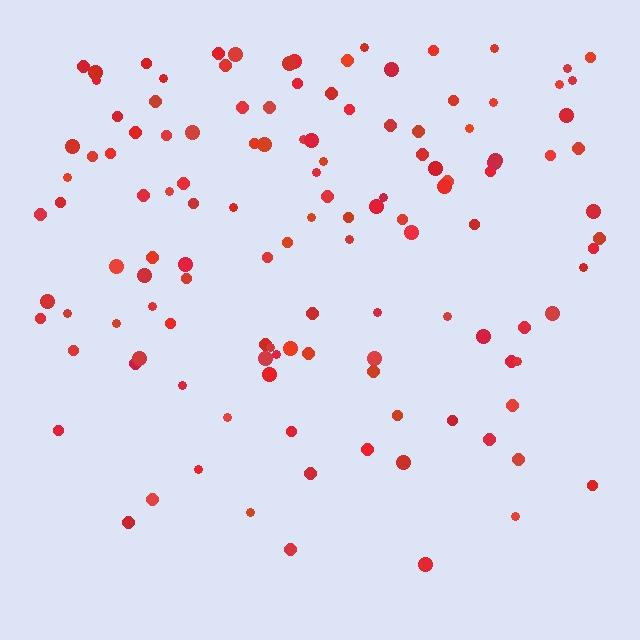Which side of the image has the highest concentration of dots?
The top.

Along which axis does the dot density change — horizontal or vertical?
Vertical.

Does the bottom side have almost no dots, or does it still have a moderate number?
Still a moderate number, just noticeably fewer than the top.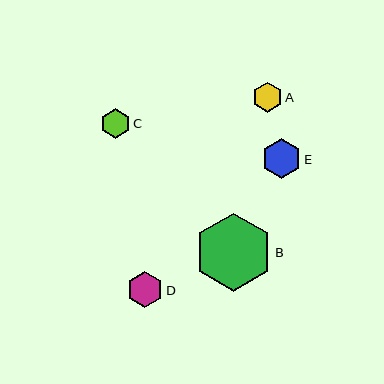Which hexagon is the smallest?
Hexagon C is the smallest with a size of approximately 30 pixels.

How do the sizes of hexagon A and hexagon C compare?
Hexagon A and hexagon C are approximately the same size.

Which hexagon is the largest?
Hexagon B is the largest with a size of approximately 78 pixels.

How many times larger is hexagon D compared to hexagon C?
Hexagon D is approximately 1.2 times the size of hexagon C.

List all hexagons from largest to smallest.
From largest to smallest: B, E, D, A, C.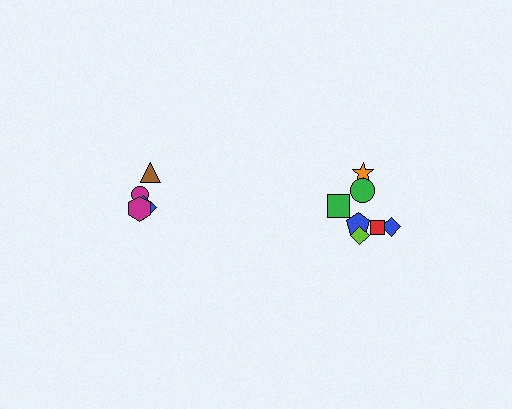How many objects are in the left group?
There are 4 objects.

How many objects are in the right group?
There are 7 objects.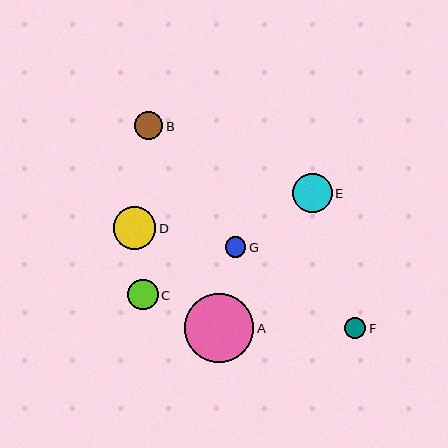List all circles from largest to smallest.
From largest to smallest: A, D, E, C, B, F, G.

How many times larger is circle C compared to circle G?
Circle C is approximately 1.5 times the size of circle G.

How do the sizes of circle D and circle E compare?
Circle D and circle E are approximately the same size.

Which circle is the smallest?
Circle G is the smallest with a size of approximately 21 pixels.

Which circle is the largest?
Circle A is the largest with a size of approximately 69 pixels.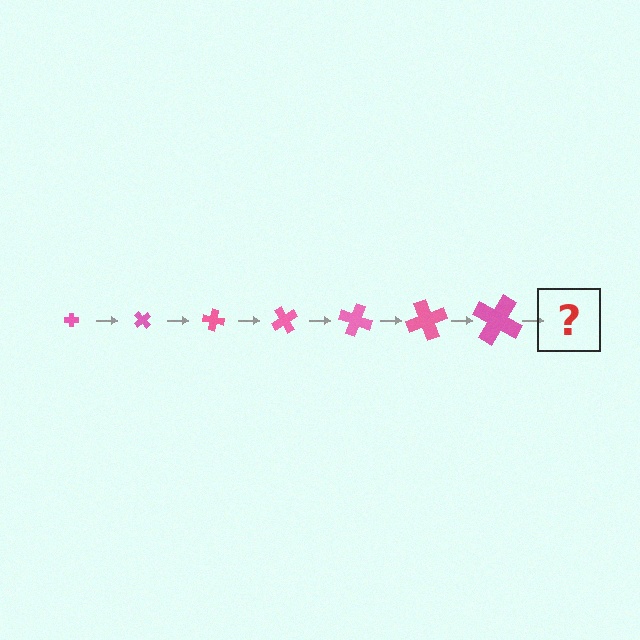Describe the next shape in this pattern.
It should be a cross, larger than the previous one and rotated 350 degrees from the start.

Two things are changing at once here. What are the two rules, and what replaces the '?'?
The two rules are that the cross grows larger each step and it rotates 50 degrees each step. The '?' should be a cross, larger than the previous one and rotated 350 degrees from the start.